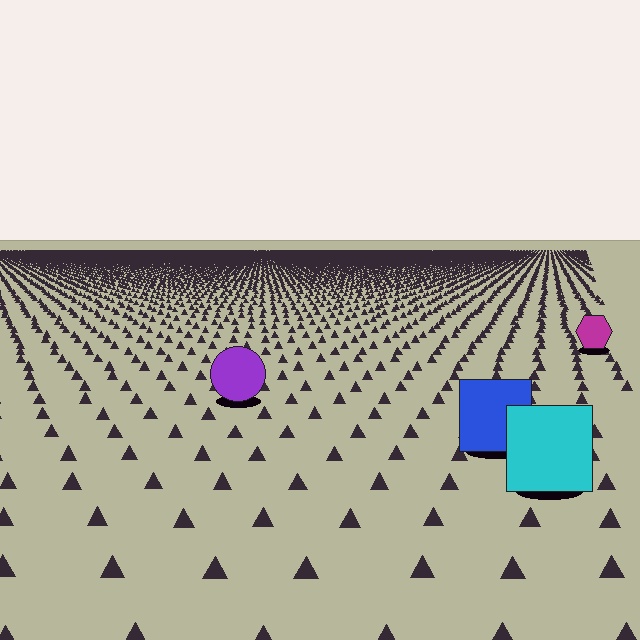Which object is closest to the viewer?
The cyan square is closest. The texture marks near it are larger and more spread out.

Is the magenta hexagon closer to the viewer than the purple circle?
No. The purple circle is closer — you can tell from the texture gradient: the ground texture is coarser near it.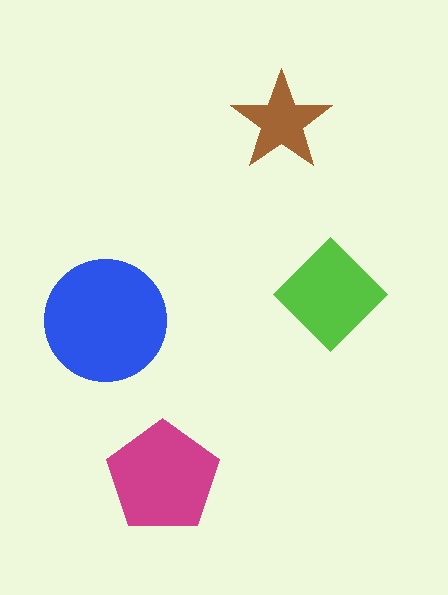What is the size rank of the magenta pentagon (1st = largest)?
2nd.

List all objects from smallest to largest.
The brown star, the lime diamond, the magenta pentagon, the blue circle.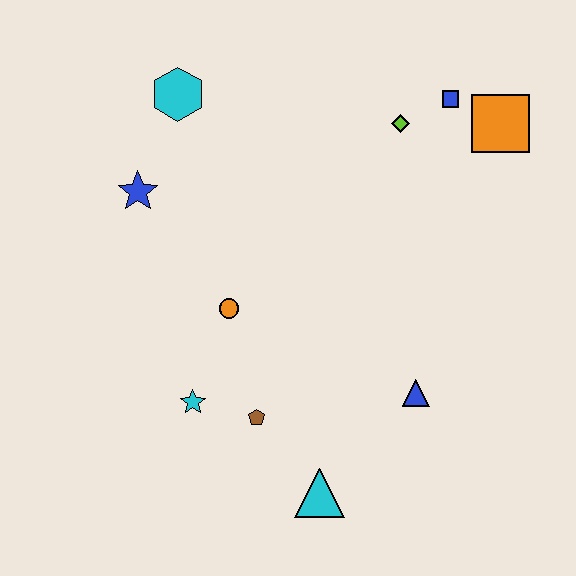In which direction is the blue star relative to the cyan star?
The blue star is above the cyan star.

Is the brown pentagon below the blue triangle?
Yes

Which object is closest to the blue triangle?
The cyan triangle is closest to the blue triangle.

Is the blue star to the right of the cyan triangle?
No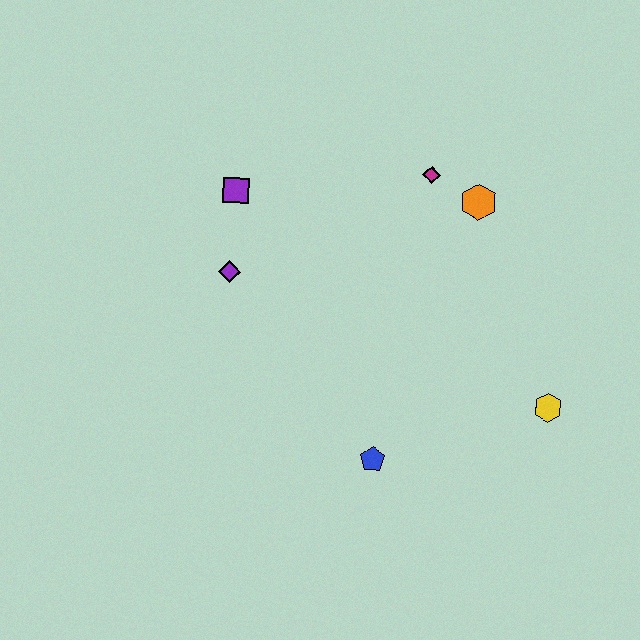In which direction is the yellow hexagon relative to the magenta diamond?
The yellow hexagon is below the magenta diamond.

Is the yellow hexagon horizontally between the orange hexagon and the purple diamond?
No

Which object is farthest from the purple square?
The yellow hexagon is farthest from the purple square.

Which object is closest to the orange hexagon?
The magenta diamond is closest to the orange hexagon.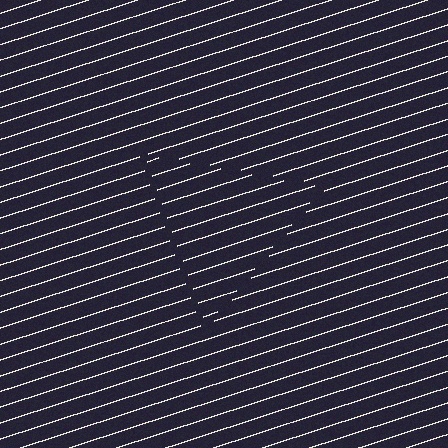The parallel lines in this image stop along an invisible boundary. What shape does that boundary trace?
An illusory triangle. The interior of the shape contains the same grating, shifted by half a period — the contour is defined by the phase discontinuity where line-ends from the inner and outer gratings abut.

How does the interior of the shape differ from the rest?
The interior of the shape contains the same grating, shifted by half a period — the contour is defined by the phase discontinuity where line-ends from the inner and outer gratings abut.